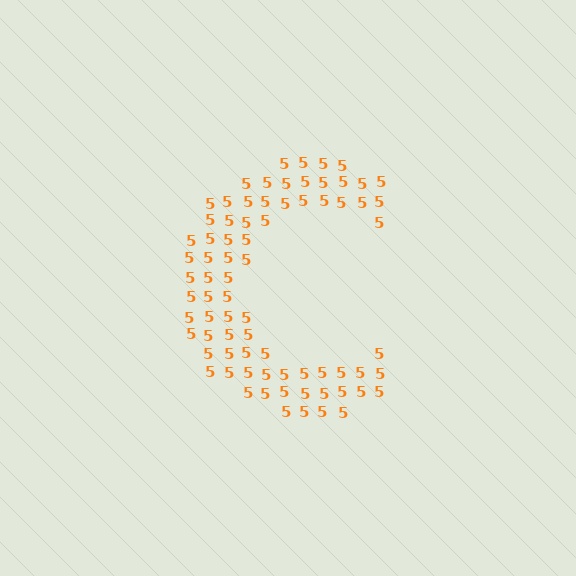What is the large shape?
The large shape is the letter C.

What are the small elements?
The small elements are digit 5's.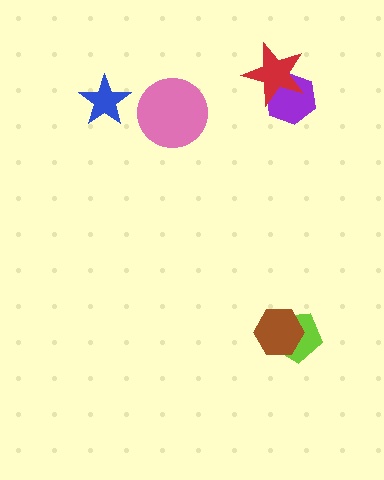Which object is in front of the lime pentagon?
The brown hexagon is in front of the lime pentagon.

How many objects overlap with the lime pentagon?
1 object overlaps with the lime pentagon.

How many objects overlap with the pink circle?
0 objects overlap with the pink circle.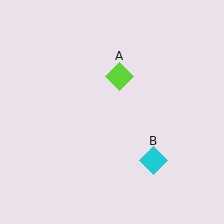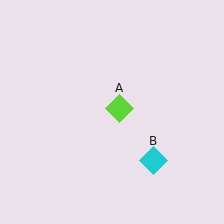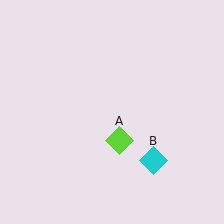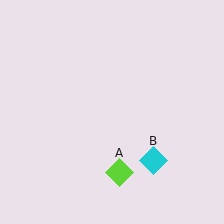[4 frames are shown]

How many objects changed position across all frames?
1 object changed position: lime diamond (object A).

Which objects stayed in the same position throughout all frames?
Cyan diamond (object B) remained stationary.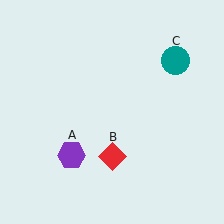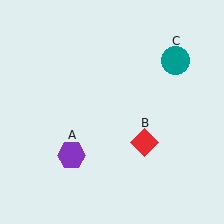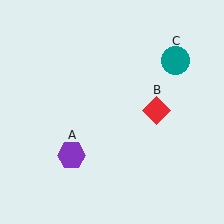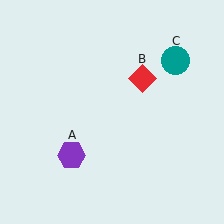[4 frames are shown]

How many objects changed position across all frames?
1 object changed position: red diamond (object B).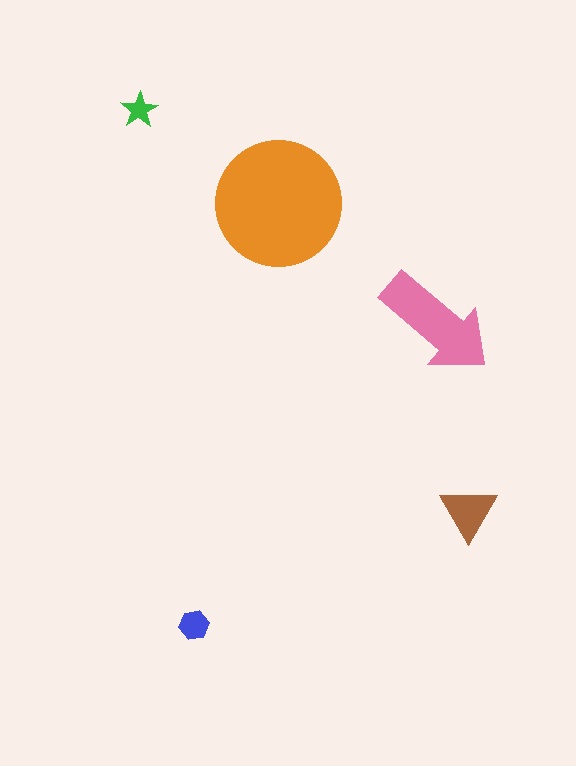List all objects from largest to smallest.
The orange circle, the pink arrow, the brown triangle, the blue hexagon, the green star.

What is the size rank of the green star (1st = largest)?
5th.